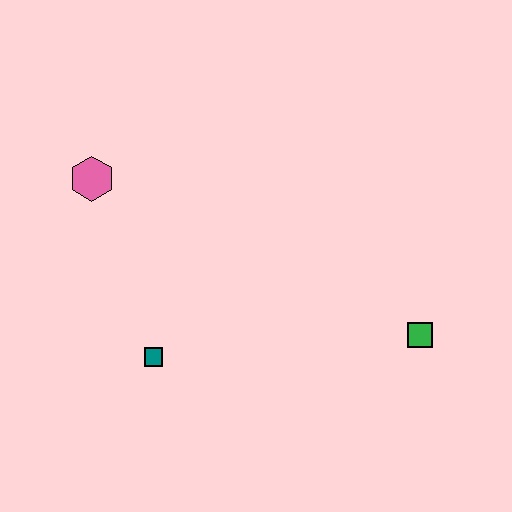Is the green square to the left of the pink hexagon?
No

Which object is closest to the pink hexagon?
The teal square is closest to the pink hexagon.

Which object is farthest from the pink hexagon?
The green square is farthest from the pink hexagon.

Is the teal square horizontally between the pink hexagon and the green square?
Yes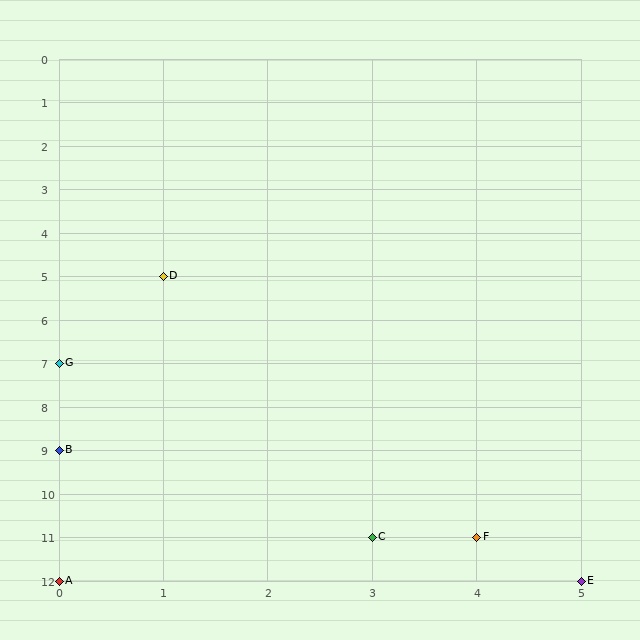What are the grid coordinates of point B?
Point B is at grid coordinates (0, 9).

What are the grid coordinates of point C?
Point C is at grid coordinates (3, 11).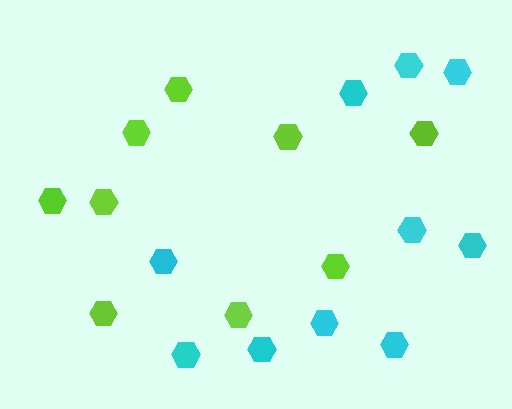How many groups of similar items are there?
There are 2 groups: one group of cyan hexagons (10) and one group of lime hexagons (9).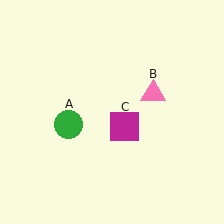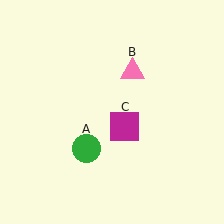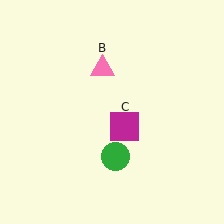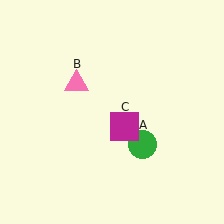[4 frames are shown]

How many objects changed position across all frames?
2 objects changed position: green circle (object A), pink triangle (object B).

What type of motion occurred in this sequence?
The green circle (object A), pink triangle (object B) rotated counterclockwise around the center of the scene.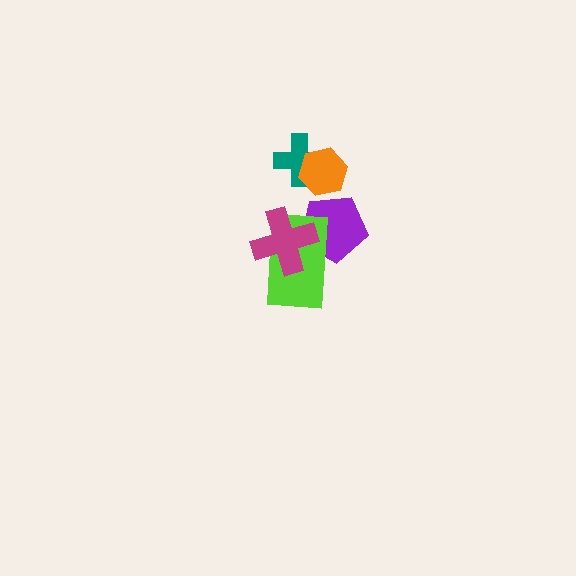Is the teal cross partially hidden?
Yes, it is partially covered by another shape.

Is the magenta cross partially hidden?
No, no other shape covers it.